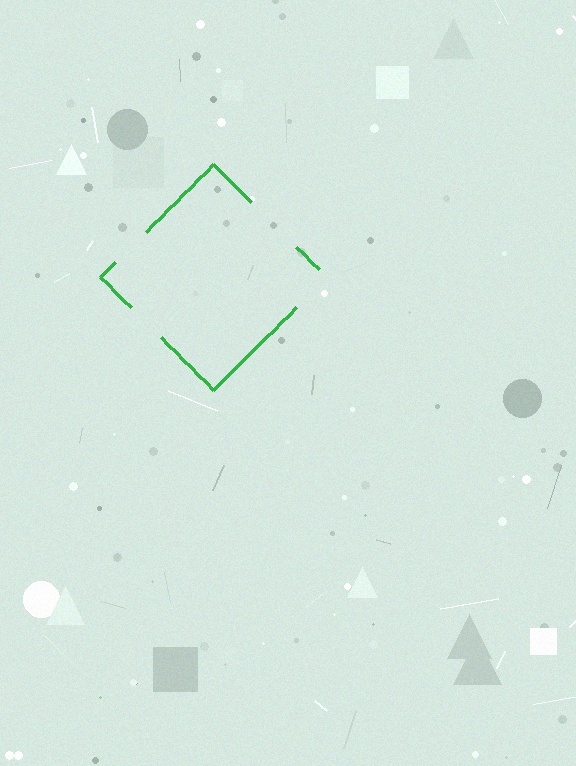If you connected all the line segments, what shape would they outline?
They would outline a diamond.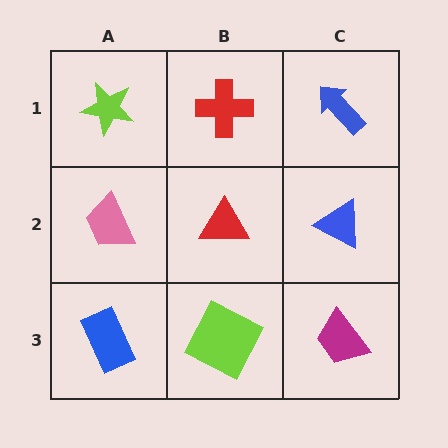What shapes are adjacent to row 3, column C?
A blue triangle (row 2, column C), a lime square (row 3, column B).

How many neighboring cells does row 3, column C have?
2.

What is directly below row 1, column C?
A blue triangle.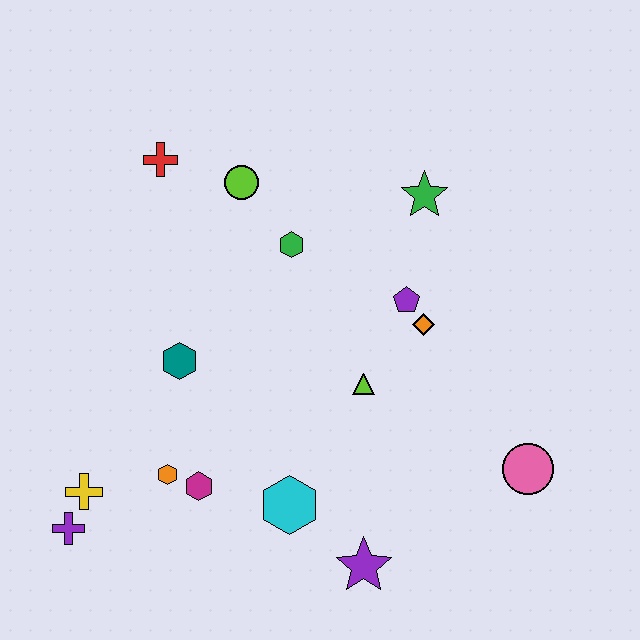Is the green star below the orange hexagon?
No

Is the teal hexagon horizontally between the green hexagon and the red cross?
Yes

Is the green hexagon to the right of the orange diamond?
No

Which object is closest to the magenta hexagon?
The orange hexagon is closest to the magenta hexagon.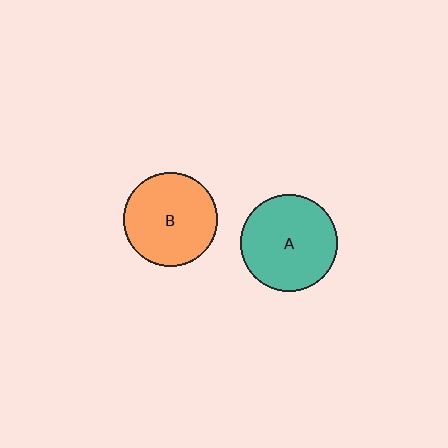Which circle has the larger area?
Circle A (teal).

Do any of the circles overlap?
No, none of the circles overlap.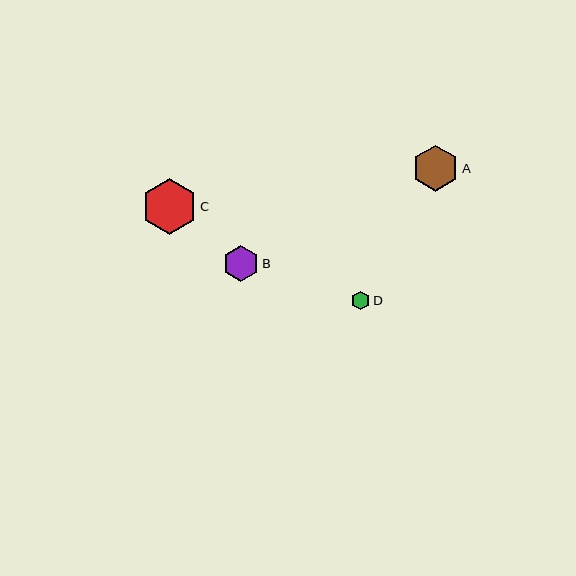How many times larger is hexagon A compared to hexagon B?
Hexagon A is approximately 1.3 times the size of hexagon B.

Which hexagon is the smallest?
Hexagon D is the smallest with a size of approximately 19 pixels.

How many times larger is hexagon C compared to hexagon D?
Hexagon C is approximately 3.0 times the size of hexagon D.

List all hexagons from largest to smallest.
From largest to smallest: C, A, B, D.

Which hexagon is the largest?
Hexagon C is the largest with a size of approximately 56 pixels.